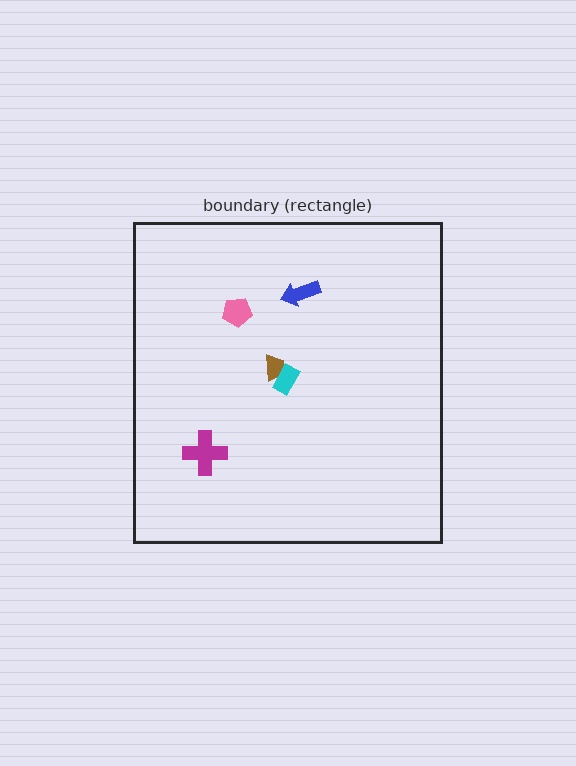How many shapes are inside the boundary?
5 inside, 0 outside.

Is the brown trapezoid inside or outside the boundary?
Inside.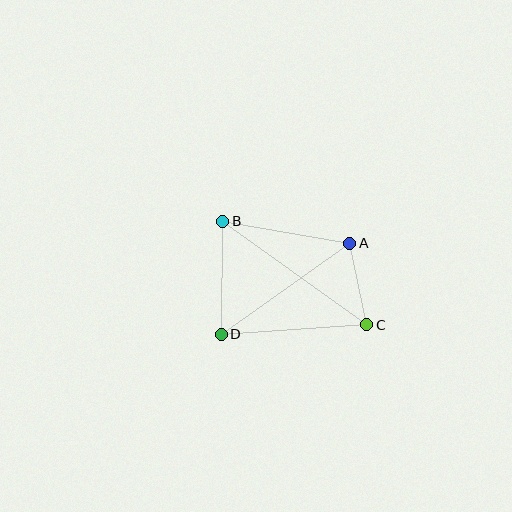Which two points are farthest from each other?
Points B and C are farthest from each other.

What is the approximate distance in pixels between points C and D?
The distance between C and D is approximately 145 pixels.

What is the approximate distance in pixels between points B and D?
The distance between B and D is approximately 113 pixels.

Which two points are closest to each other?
Points A and C are closest to each other.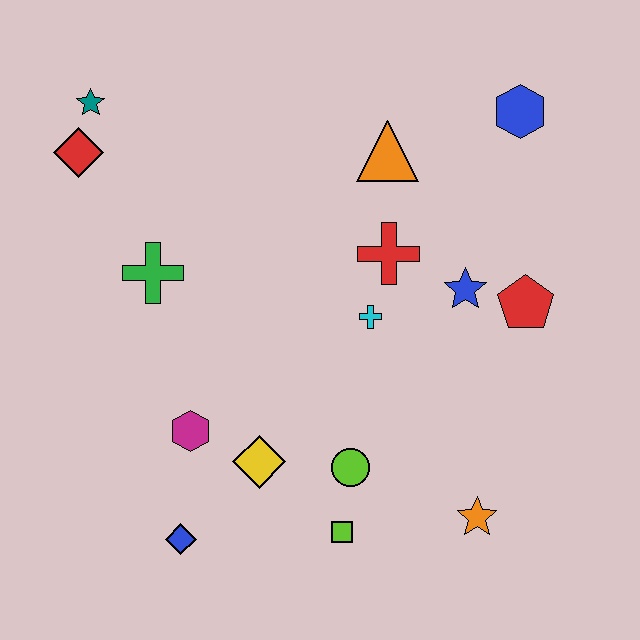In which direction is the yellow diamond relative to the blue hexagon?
The yellow diamond is below the blue hexagon.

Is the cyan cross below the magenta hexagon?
No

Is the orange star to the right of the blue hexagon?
No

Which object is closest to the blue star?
The red pentagon is closest to the blue star.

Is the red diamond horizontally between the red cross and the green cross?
No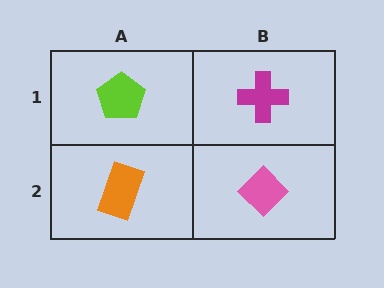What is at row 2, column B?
A pink diamond.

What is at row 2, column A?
An orange rectangle.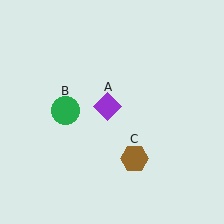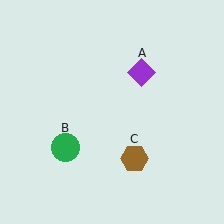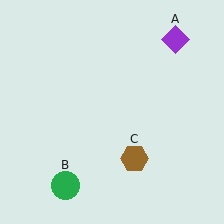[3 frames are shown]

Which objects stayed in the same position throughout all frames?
Brown hexagon (object C) remained stationary.